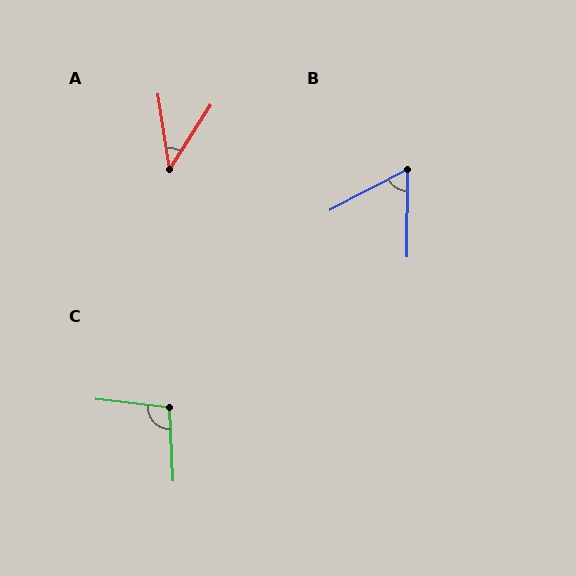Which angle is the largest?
C, at approximately 99 degrees.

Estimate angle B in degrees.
Approximately 62 degrees.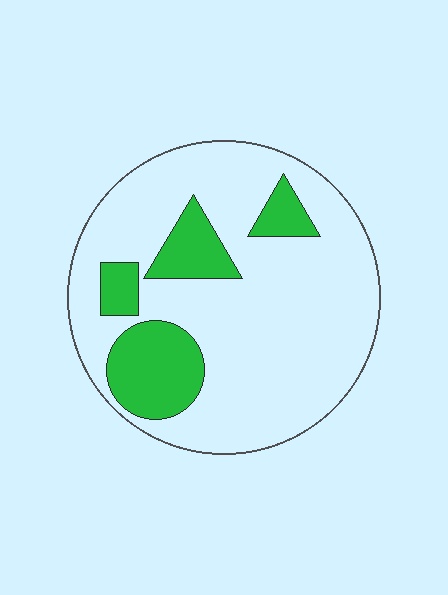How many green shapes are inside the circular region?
4.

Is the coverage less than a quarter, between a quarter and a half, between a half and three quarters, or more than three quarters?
Less than a quarter.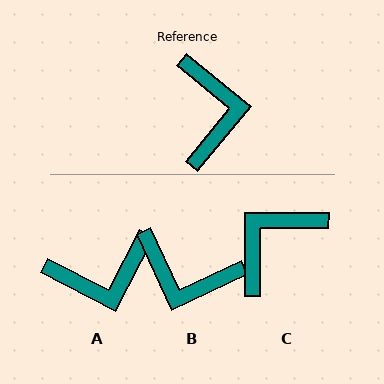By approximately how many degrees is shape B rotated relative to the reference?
Approximately 115 degrees clockwise.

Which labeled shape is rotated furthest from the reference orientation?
C, about 129 degrees away.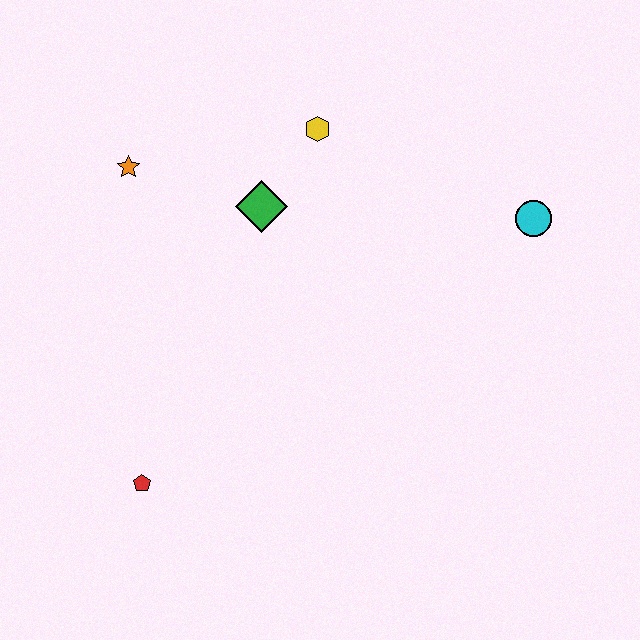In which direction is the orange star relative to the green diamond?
The orange star is to the left of the green diamond.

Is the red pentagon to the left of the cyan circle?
Yes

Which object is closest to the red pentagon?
The green diamond is closest to the red pentagon.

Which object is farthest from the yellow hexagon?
The red pentagon is farthest from the yellow hexagon.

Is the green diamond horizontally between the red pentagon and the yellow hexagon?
Yes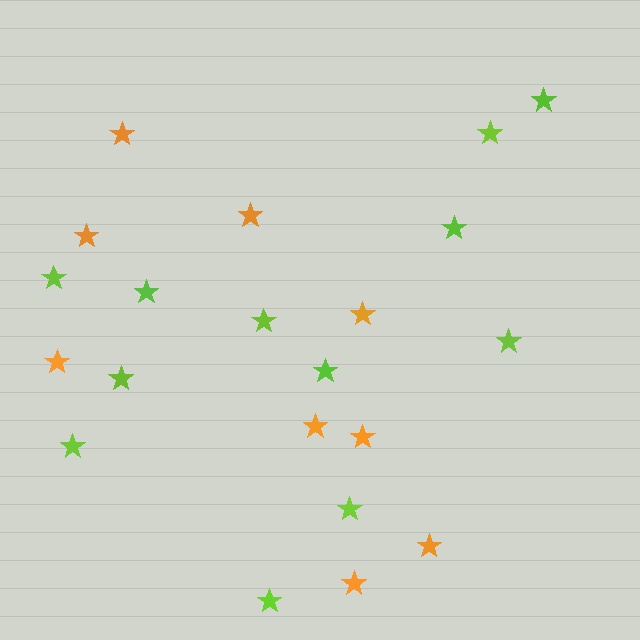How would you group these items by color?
There are 2 groups: one group of orange stars (9) and one group of lime stars (12).